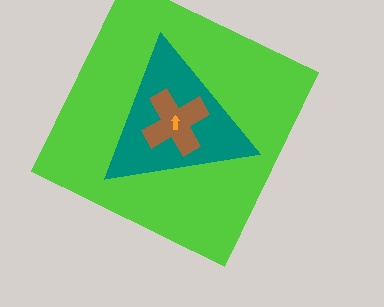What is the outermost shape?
The lime square.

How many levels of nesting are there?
4.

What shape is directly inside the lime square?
The teal triangle.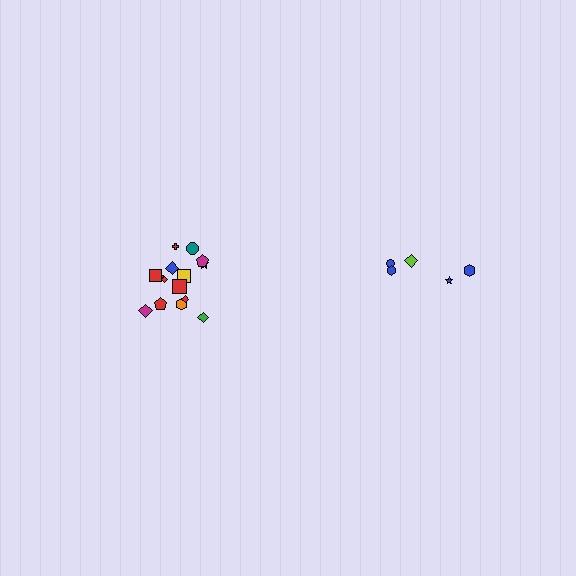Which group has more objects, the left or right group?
The left group.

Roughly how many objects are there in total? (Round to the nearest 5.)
Roughly 20 objects in total.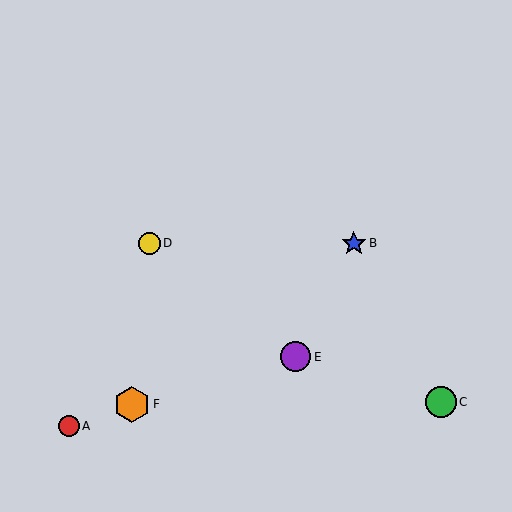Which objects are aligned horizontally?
Objects B, D are aligned horizontally.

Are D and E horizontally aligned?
No, D is at y≈243 and E is at y≈357.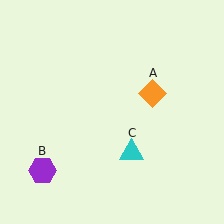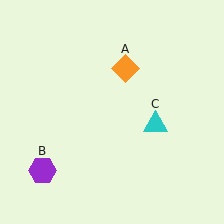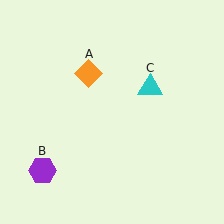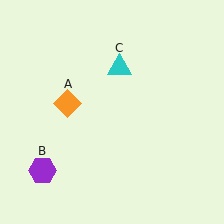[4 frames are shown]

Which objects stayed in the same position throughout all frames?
Purple hexagon (object B) remained stationary.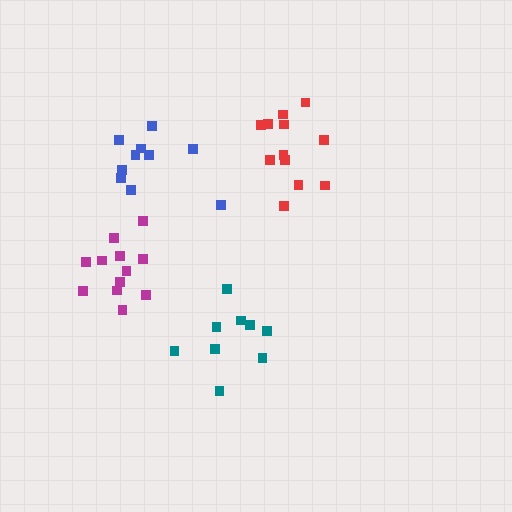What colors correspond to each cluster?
The clusters are colored: teal, blue, red, magenta.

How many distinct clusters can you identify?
There are 4 distinct clusters.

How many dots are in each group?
Group 1: 9 dots, Group 2: 10 dots, Group 3: 12 dots, Group 4: 12 dots (43 total).